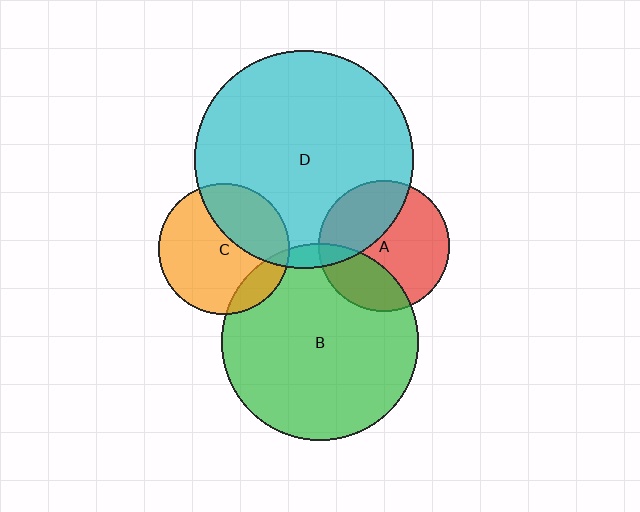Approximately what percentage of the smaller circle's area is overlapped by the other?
Approximately 35%.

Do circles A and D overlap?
Yes.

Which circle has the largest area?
Circle D (cyan).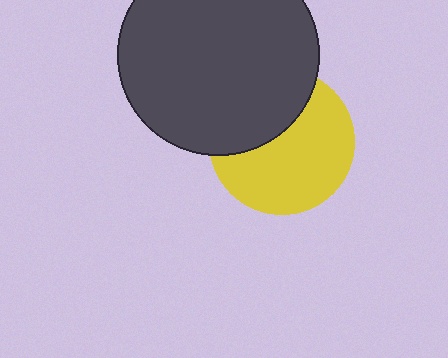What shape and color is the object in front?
The object in front is a dark gray circle.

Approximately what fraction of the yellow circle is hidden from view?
Roughly 37% of the yellow circle is hidden behind the dark gray circle.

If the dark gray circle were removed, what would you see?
You would see the complete yellow circle.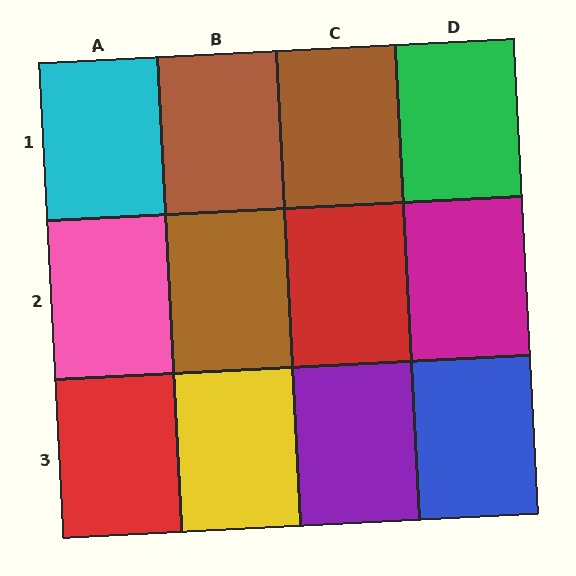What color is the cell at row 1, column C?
Brown.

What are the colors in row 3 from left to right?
Red, yellow, purple, blue.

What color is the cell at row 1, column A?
Cyan.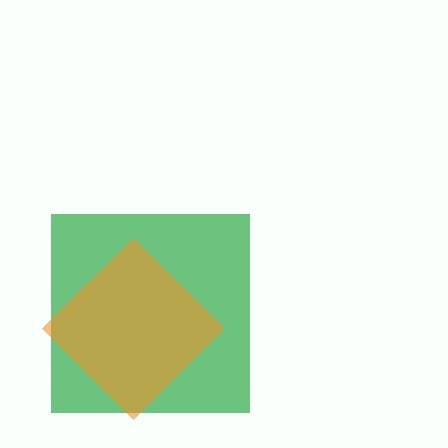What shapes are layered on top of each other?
The layered shapes are: a green square, an orange diamond.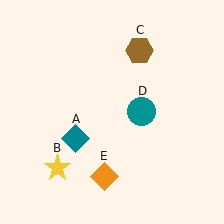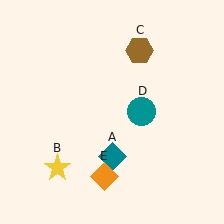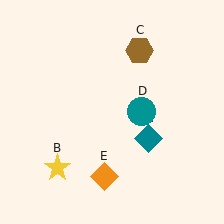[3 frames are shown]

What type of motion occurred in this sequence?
The teal diamond (object A) rotated counterclockwise around the center of the scene.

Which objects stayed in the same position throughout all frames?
Yellow star (object B) and brown hexagon (object C) and teal circle (object D) and orange diamond (object E) remained stationary.